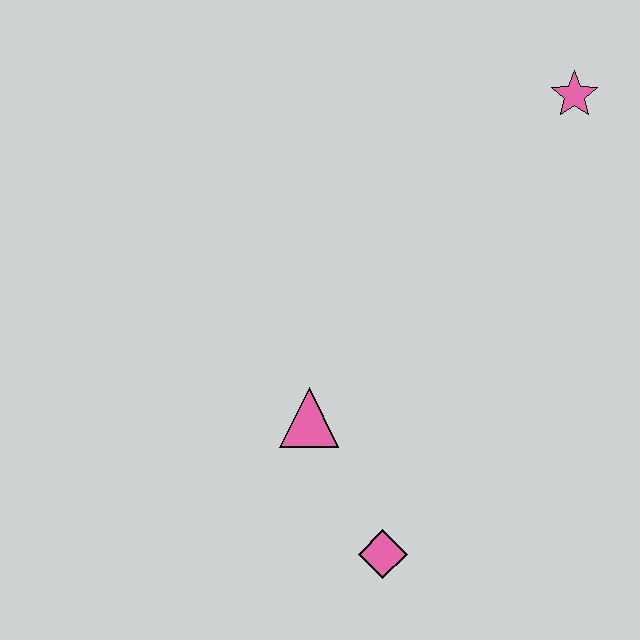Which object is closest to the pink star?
The pink triangle is closest to the pink star.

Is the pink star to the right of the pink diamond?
Yes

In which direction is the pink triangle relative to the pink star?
The pink triangle is below the pink star.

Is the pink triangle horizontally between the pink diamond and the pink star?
No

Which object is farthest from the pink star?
The pink diamond is farthest from the pink star.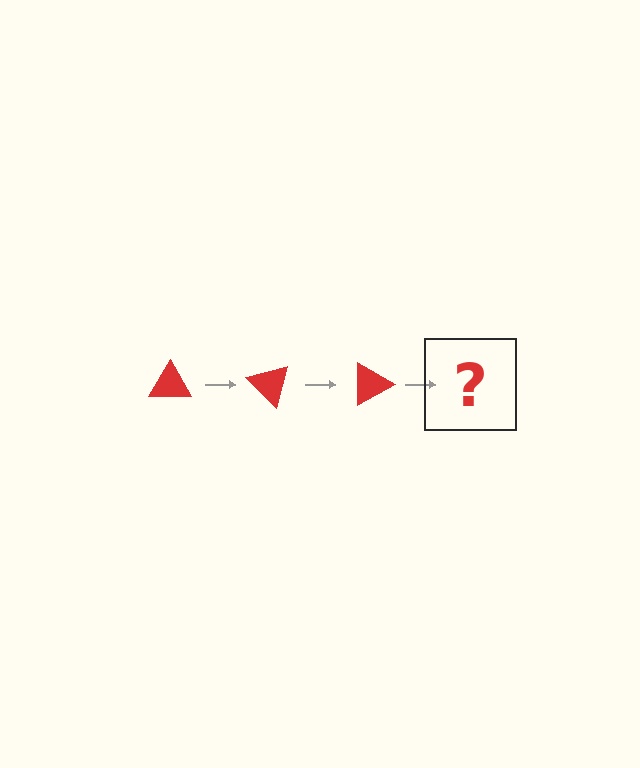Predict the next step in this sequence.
The next step is a red triangle rotated 135 degrees.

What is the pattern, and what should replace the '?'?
The pattern is that the triangle rotates 45 degrees each step. The '?' should be a red triangle rotated 135 degrees.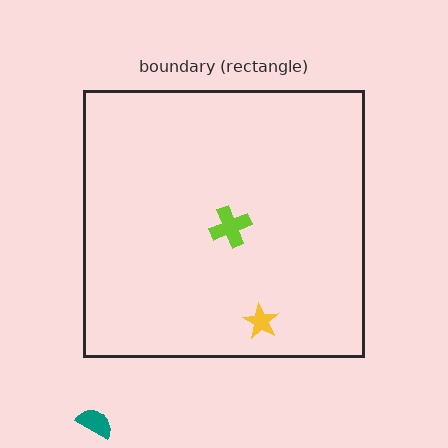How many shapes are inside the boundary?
2 inside, 1 outside.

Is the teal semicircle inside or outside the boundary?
Outside.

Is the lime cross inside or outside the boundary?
Inside.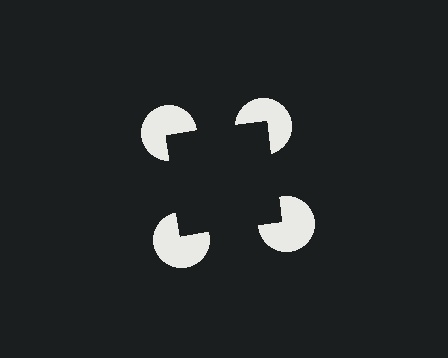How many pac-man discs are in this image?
There are 4 — one at each vertex of the illusory square.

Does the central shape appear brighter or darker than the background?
It typically appears slightly darker than the background, even though no actual brightness change is drawn.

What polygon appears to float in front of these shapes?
An illusory square — its edges are inferred from the aligned wedge cuts in the pac-man discs, not physically drawn.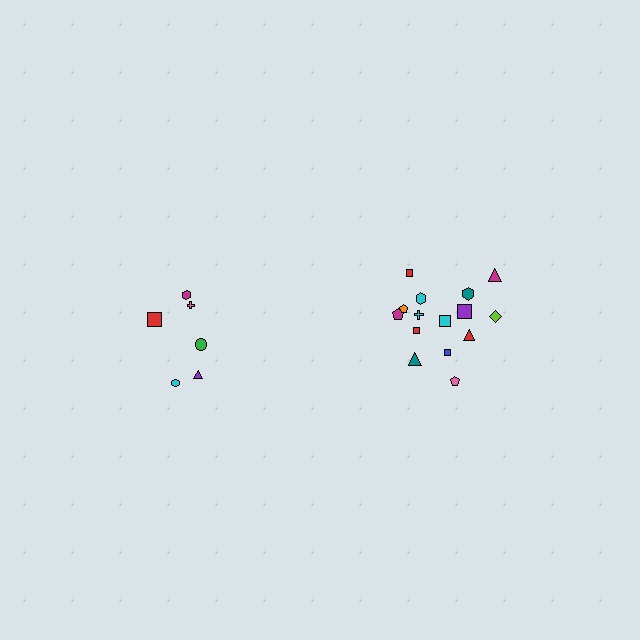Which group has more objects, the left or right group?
The right group.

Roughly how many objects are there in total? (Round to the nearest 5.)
Roughly 20 objects in total.